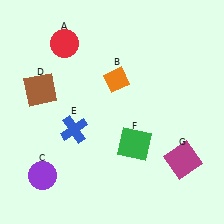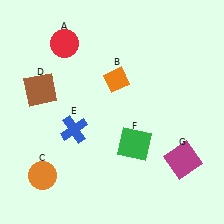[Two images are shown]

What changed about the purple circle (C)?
In Image 1, C is purple. In Image 2, it changed to orange.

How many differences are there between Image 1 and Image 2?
There is 1 difference between the two images.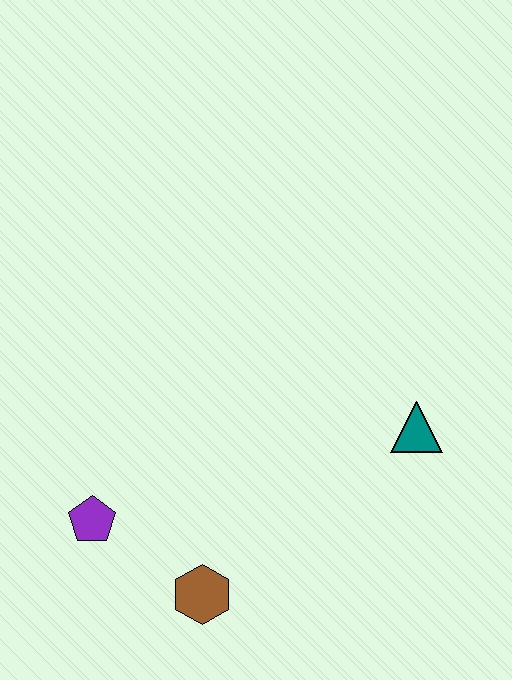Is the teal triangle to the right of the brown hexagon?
Yes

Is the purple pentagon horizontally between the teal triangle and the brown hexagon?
No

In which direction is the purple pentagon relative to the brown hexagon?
The purple pentagon is to the left of the brown hexagon.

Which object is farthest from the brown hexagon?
The teal triangle is farthest from the brown hexagon.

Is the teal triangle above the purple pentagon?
Yes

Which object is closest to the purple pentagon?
The brown hexagon is closest to the purple pentagon.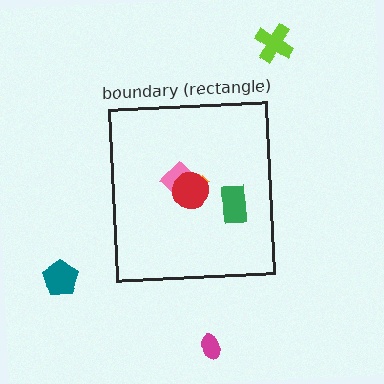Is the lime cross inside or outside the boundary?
Outside.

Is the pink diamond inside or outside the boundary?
Inside.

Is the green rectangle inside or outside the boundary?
Inside.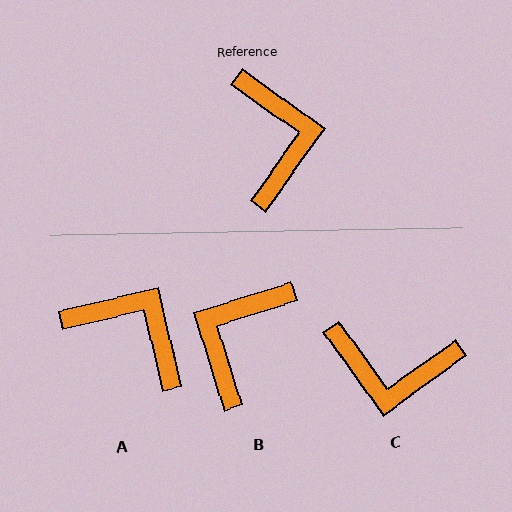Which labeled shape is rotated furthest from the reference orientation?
B, about 143 degrees away.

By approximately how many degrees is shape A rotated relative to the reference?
Approximately 49 degrees counter-clockwise.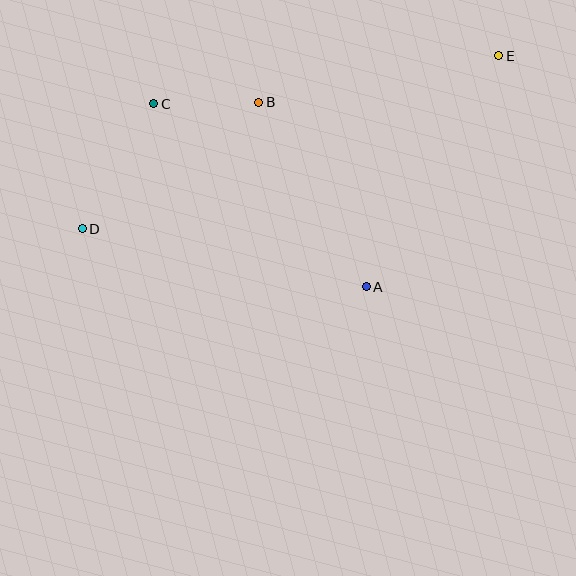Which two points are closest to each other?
Points B and C are closest to each other.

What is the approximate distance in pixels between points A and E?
The distance between A and E is approximately 267 pixels.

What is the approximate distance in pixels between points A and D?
The distance between A and D is approximately 290 pixels.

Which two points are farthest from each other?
Points D and E are farthest from each other.